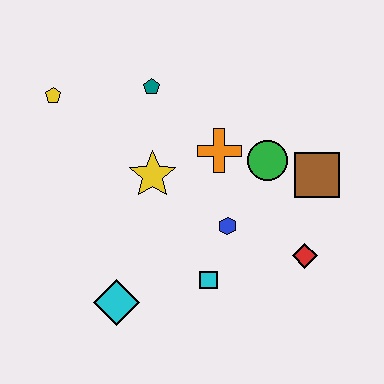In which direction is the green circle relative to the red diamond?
The green circle is above the red diamond.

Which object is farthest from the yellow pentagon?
The red diamond is farthest from the yellow pentagon.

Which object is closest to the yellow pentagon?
The teal pentagon is closest to the yellow pentagon.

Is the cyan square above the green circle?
No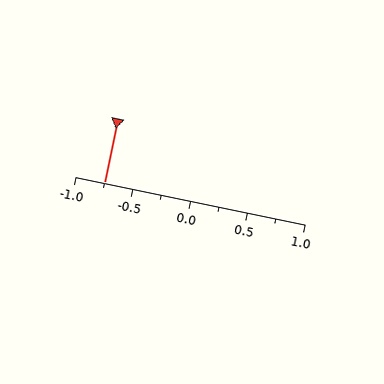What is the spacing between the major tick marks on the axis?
The major ticks are spaced 0.5 apart.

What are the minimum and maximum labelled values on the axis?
The axis runs from -1.0 to 1.0.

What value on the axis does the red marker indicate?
The marker indicates approximately -0.75.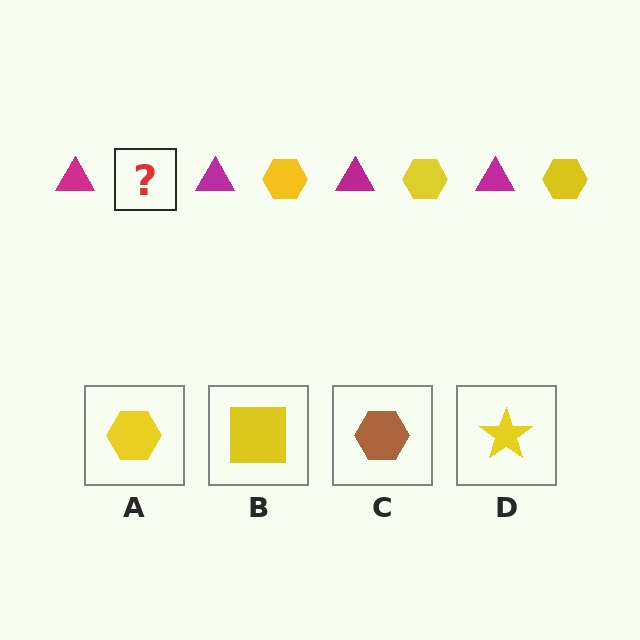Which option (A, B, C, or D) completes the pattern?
A.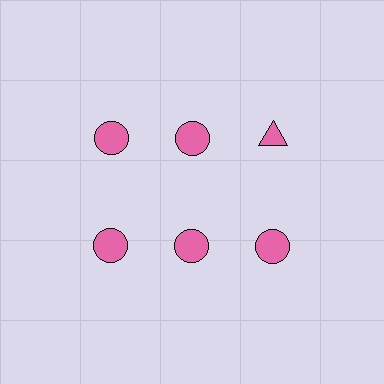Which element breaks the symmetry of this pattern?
The pink triangle in the top row, center column breaks the symmetry. All other shapes are pink circles.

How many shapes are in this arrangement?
There are 6 shapes arranged in a grid pattern.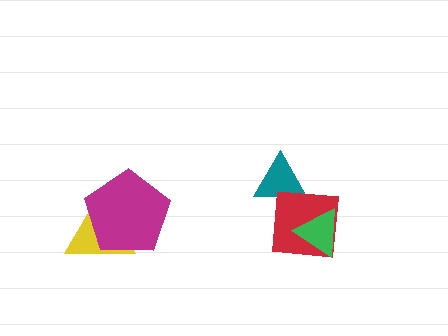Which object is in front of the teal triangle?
The red square is in front of the teal triangle.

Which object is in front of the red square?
The green triangle is in front of the red square.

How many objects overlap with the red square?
2 objects overlap with the red square.